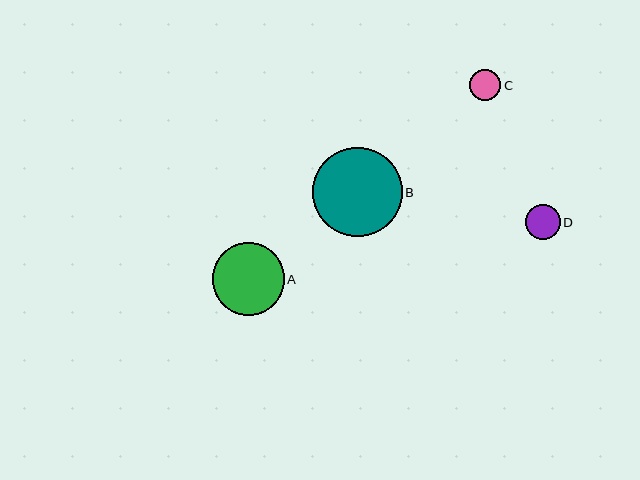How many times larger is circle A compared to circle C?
Circle A is approximately 2.3 times the size of circle C.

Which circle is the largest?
Circle B is the largest with a size of approximately 90 pixels.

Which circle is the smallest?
Circle C is the smallest with a size of approximately 31 pixels.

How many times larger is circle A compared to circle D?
Circle A is approximately 2.0 times the size of circle D.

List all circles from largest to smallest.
From largest to smallest: B, A, D, C.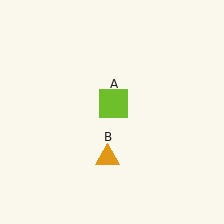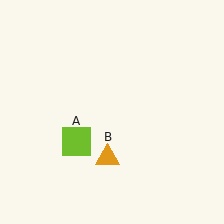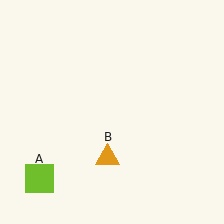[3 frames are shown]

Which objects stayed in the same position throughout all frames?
Orange triangle (object B) remained stationary.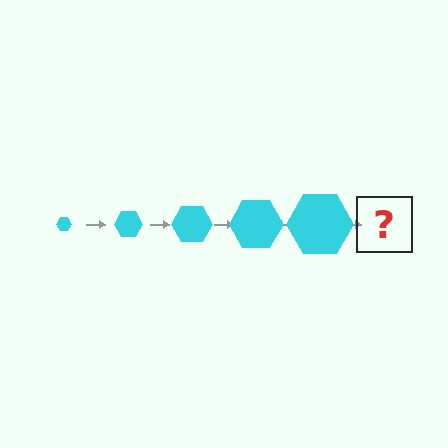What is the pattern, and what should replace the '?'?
The pattern is that the hexagon gets progressively larger each step. The '?' should be a cyan hexagon, larger than the previous one.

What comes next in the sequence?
The next element should be a cyan hexagon, larger than the previous one.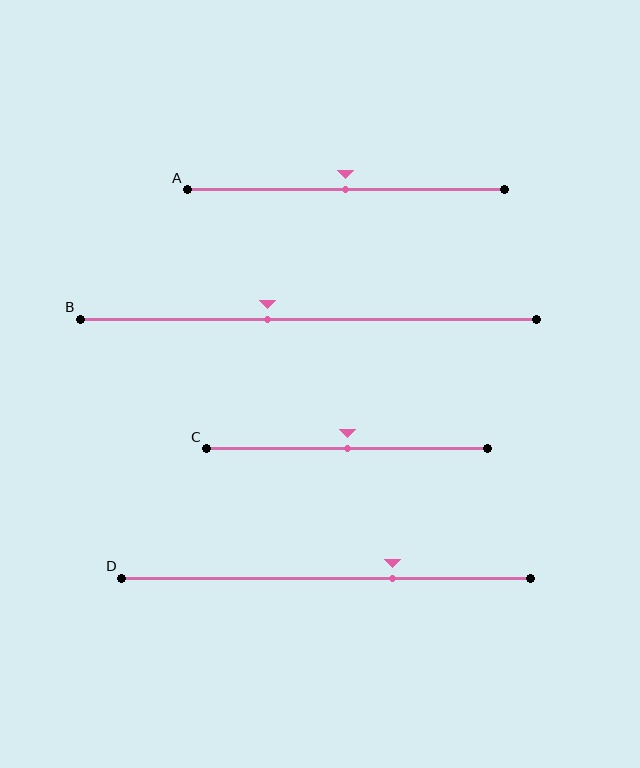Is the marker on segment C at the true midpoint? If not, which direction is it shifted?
Yes, the marker on segment C is at the true midpoint.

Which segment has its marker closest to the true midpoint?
Segment A has its marker closest to the true midpoint.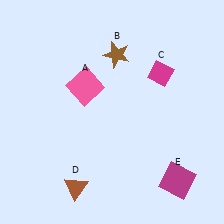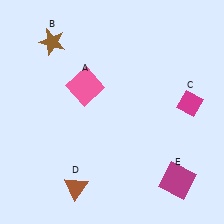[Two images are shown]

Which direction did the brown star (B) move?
The brown star (B) moved left.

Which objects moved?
The objects that moved are: the brown star (B), the magenta diamond (C).